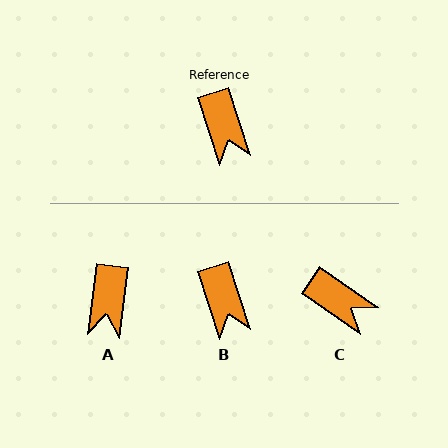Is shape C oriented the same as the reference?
No, it is off by about 37 degrees.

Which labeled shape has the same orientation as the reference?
B.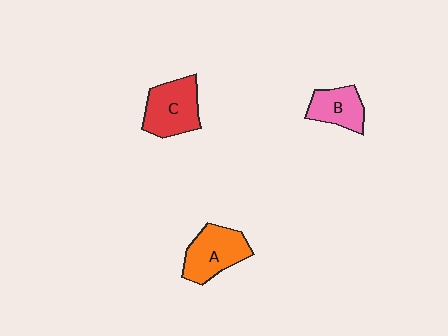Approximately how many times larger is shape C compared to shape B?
Approximately 1.4 times.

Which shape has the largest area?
Shape C (red).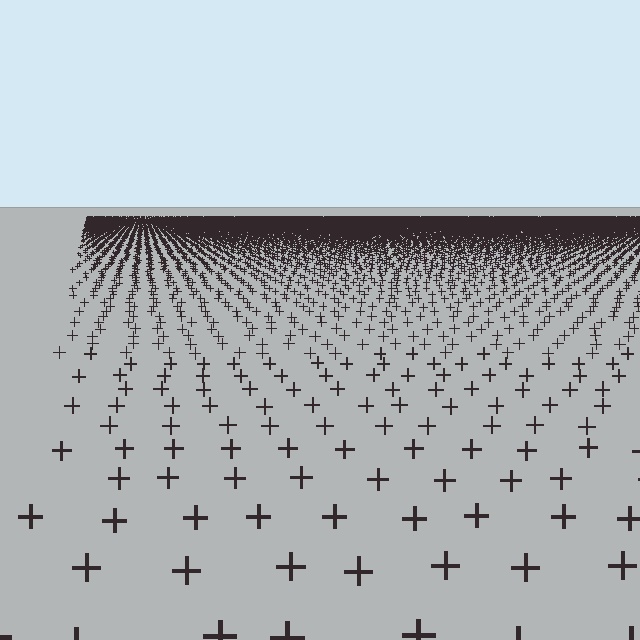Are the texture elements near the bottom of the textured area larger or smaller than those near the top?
Larger. Near the bottom, elements are closer to the viewer and appear at a bigger on-screen size.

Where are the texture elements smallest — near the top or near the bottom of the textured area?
Near the top.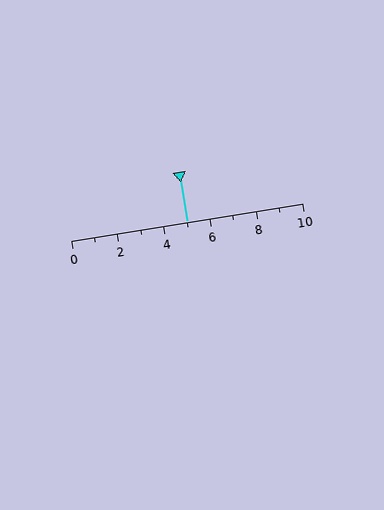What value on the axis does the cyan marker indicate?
The marker indicates approximately 5.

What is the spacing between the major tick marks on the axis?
The major ticks are spaced 2 apart.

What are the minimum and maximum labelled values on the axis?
The axis runs from 0 to 10.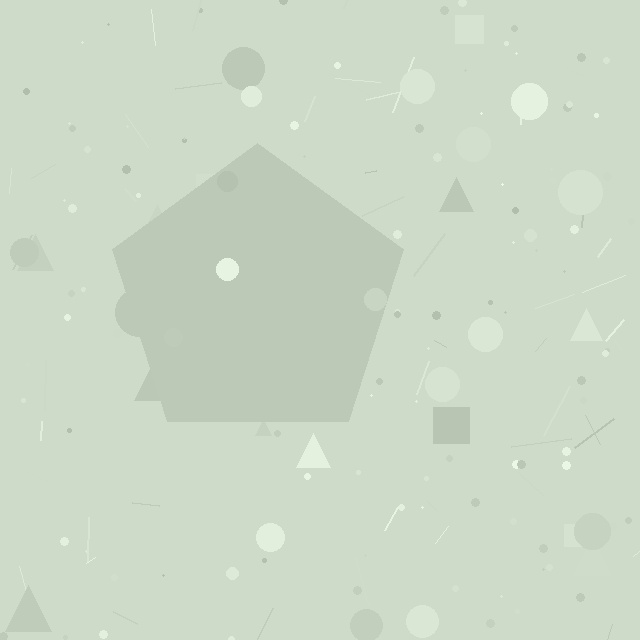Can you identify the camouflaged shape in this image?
The camouflaged shape is a pentagon.